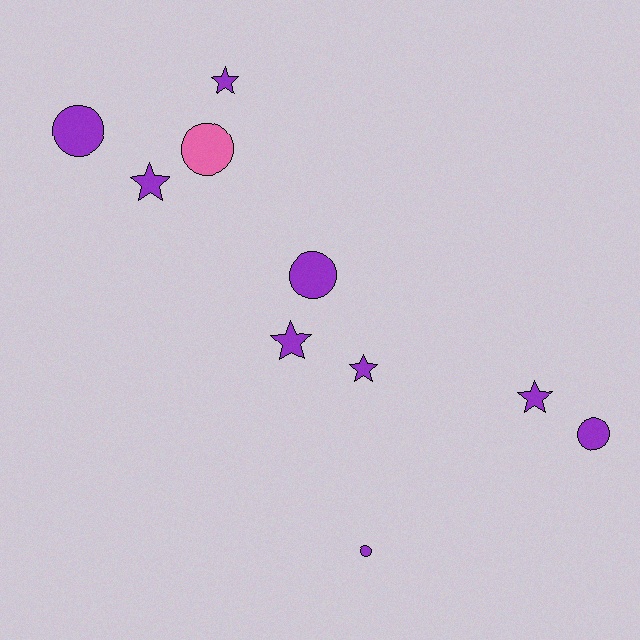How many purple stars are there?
There are 5 purple stars.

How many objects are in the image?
There are 10 objects.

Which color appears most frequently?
Purple, with 9 objects.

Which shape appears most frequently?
Star, with 5 objects.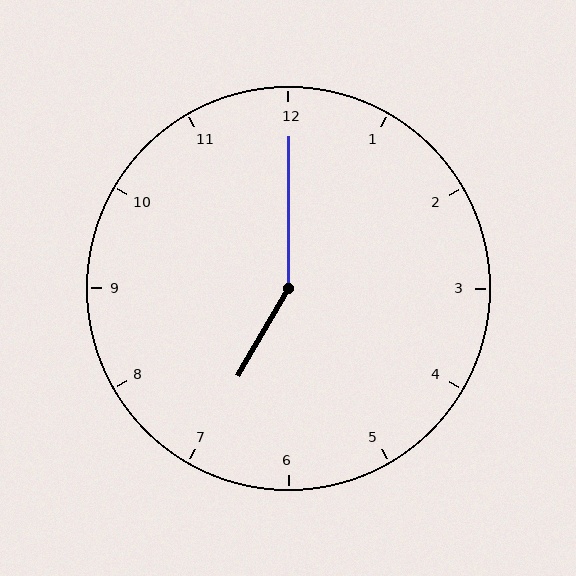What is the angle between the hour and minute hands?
Approximately 150 degrees.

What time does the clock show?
7:00.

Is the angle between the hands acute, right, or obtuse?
It is obtuse.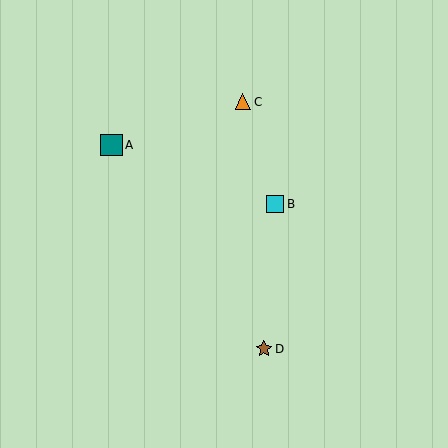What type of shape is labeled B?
Shape B is a cyan square.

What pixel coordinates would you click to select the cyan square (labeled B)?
Click at (275, 204) to select the cyan square B.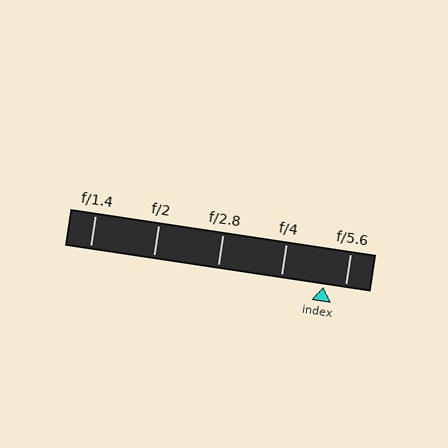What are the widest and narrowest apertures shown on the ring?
The widest aperture shown is f/1.4 and the narrowest is f/5.6.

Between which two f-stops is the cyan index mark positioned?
The index mark is between f/4 and f/5.6.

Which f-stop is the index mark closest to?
The index mark is closest to f/5.6.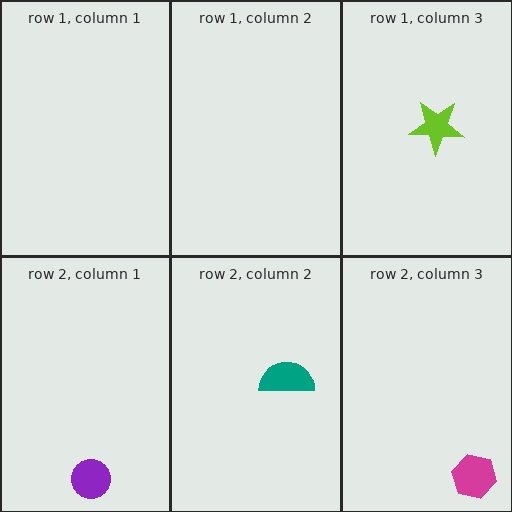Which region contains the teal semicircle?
The row 2, column 2 region.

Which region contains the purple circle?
The row 2, column 1 region.